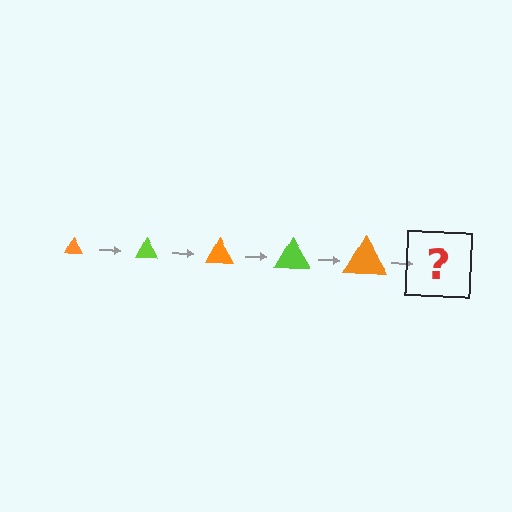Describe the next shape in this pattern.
It should be a lime triangle, larger than the previous one.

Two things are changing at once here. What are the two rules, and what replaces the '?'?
The two rules are that the triangle grows larger each step and the color cycles through orange and lime. The '?' should be a lime triangle, larger than the previous one.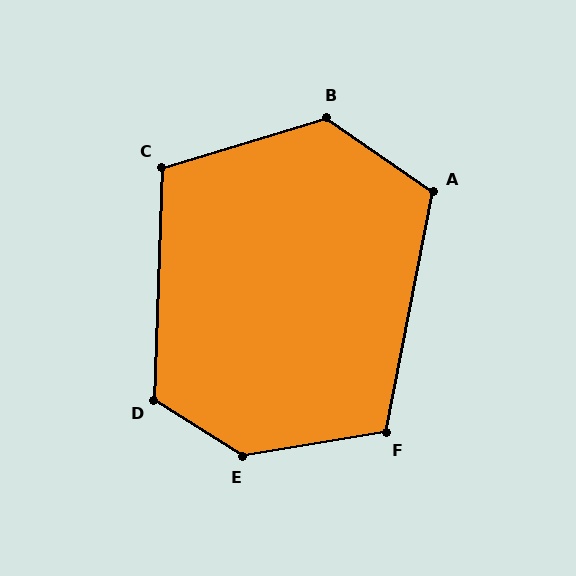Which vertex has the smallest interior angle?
C, at approximately 109 degrees.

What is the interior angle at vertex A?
Approximately 113 degrees (obtuse).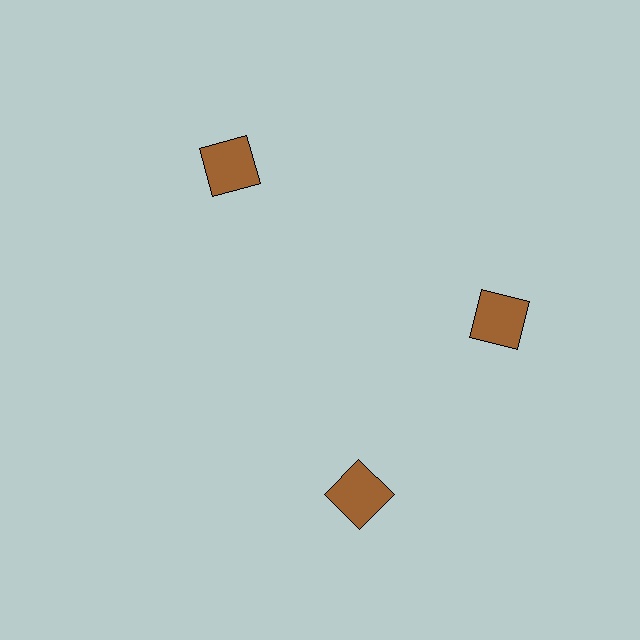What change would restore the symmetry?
The symmetry would be restored by rotating it back into even spacing with its neighbors so that all 3 squares sit at equal angles and equal distance from the center.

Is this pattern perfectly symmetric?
No. The 3 brown squares are arranged in a ring, but one element near the 7 o'clock position is rotated out of alignment along the ring, breaking the 3-fold rotational symmetry.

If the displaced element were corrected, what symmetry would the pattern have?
It would have 3-fold rotational symmetry — the pattern would map onto itself every 120 degrees.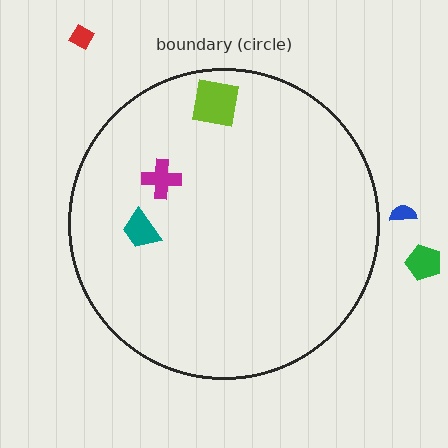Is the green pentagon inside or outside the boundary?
Outside.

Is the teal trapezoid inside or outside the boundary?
Inside.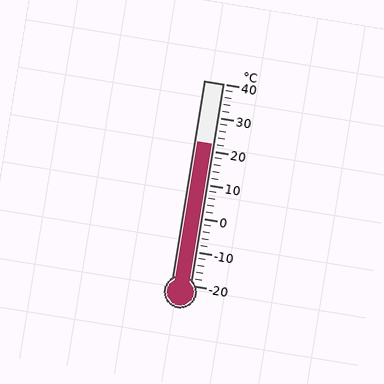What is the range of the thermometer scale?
The thermometer scale ranges from -20°C to 40°C.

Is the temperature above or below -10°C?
The temperature is above -10°C.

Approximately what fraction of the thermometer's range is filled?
The thermometer is filled to approximately 70% of its range.